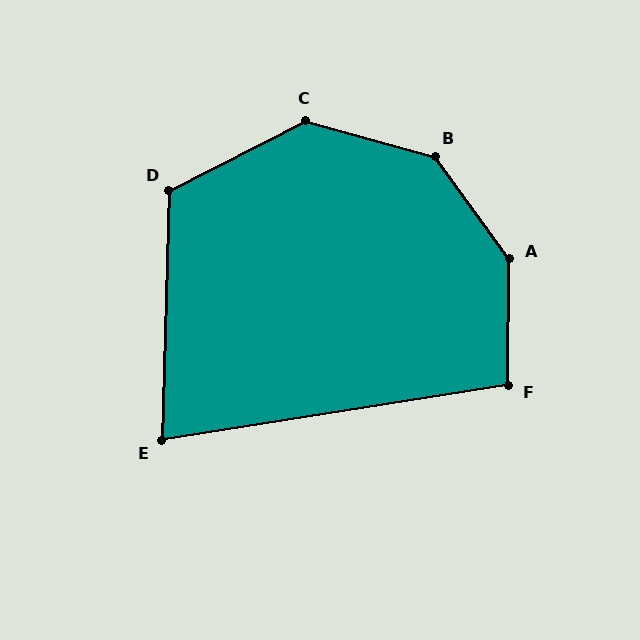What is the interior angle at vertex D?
Approximately 119 degrees (obtuse).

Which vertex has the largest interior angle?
A, at approximately 143 degrees.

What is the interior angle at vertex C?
Approximately 138 degrees (obtuse).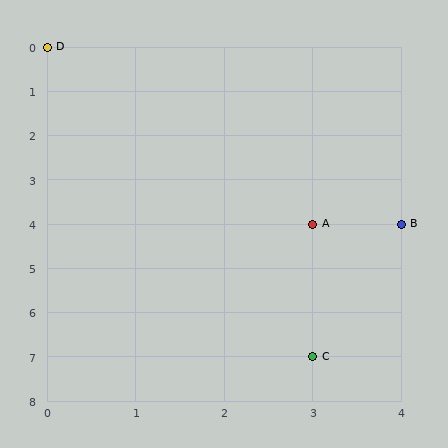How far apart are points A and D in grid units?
Points A and D are 3 columns and 4 rows apart (about 5.0 grid units diagonally).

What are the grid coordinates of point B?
Point B is at grid coordinates (4, 4).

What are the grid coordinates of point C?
Point C is at grid coordinates (3, 7).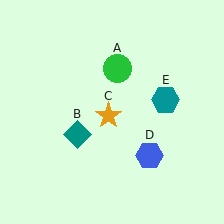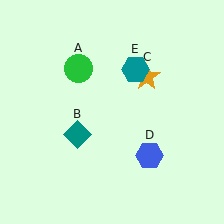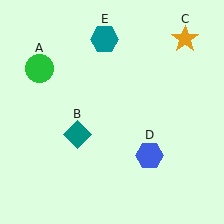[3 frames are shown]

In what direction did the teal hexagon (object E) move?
The teal hexagon (object E) moved up and to the left.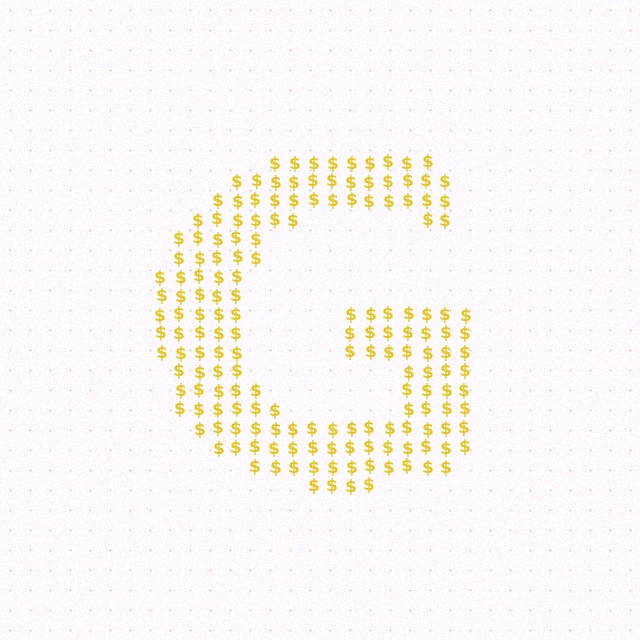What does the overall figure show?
The overall figure shows the letter G.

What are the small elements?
The small elements are dollar signs.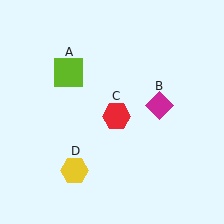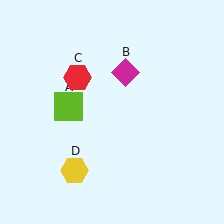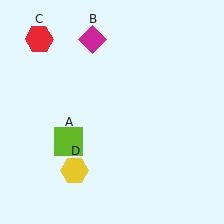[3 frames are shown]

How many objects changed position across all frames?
3 objects changed position: lime square (object A), magenta diamond (object B), red hexagon (object C).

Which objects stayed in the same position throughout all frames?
Yellow hexagon (object D) remained stationary.